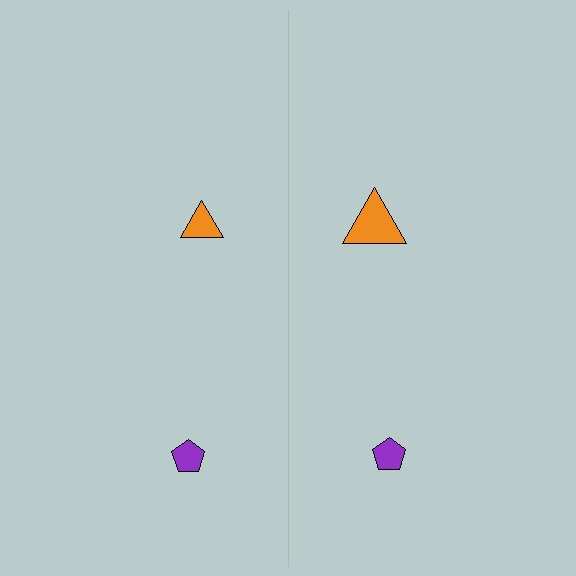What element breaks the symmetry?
The orange triangle on the right side has a different size than its mirror counterpart.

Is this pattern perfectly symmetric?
No, the pattern is not perfectly symmetric. The orange triangle on the right side has a different size than its mirror counterpart.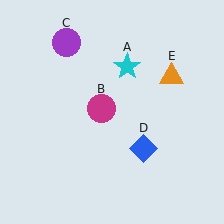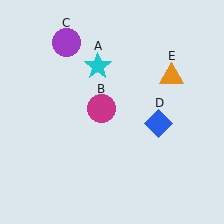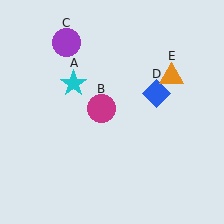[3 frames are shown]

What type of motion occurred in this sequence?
The cyan star (object A), blue diamond (object D) rotated counterclockwise around the center of the scene.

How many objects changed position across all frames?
2 objects changed position: cyan star (object A), blue diamond (object D).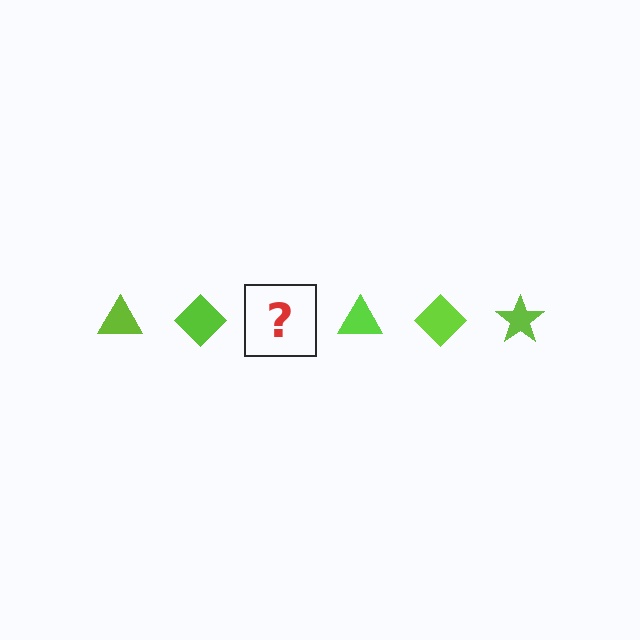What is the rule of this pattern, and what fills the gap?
The rule is that the pattern cycles through triangle, diamond, star shapes in lime. The gap should be filled with a lime star.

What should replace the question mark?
The question mark should be replaced with a lime star.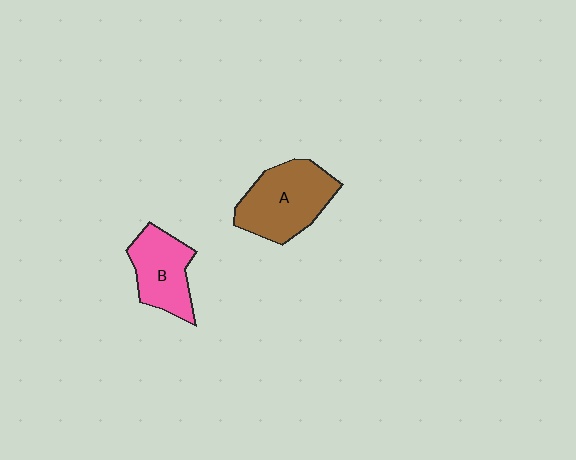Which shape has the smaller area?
Shape B (pink).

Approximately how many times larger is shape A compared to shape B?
Approximately 1.3 times.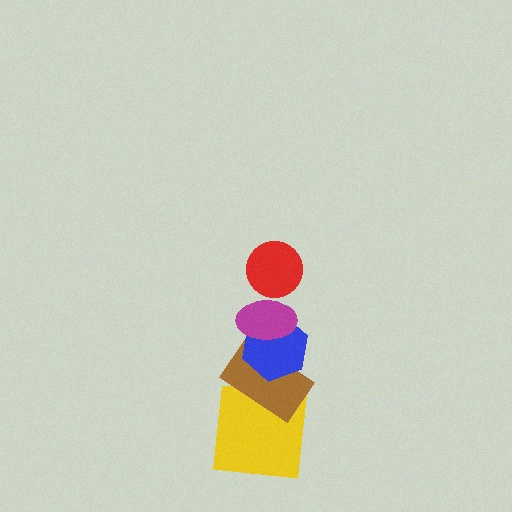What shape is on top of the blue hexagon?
The magenta ellipse is on top of the blue hexagon.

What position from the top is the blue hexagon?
The blue hexagon is 3rd from the top.